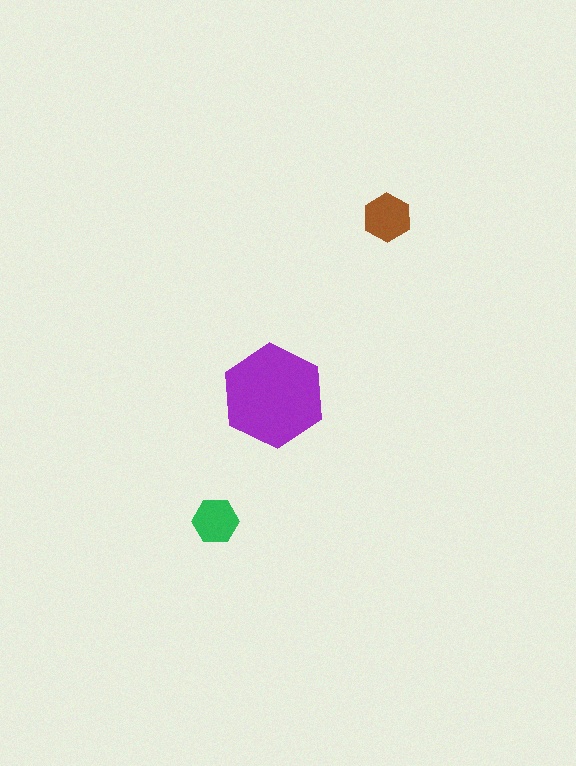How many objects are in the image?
There are 3 objects in the image.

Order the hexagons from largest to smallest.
the purple one, the brown one, the green one.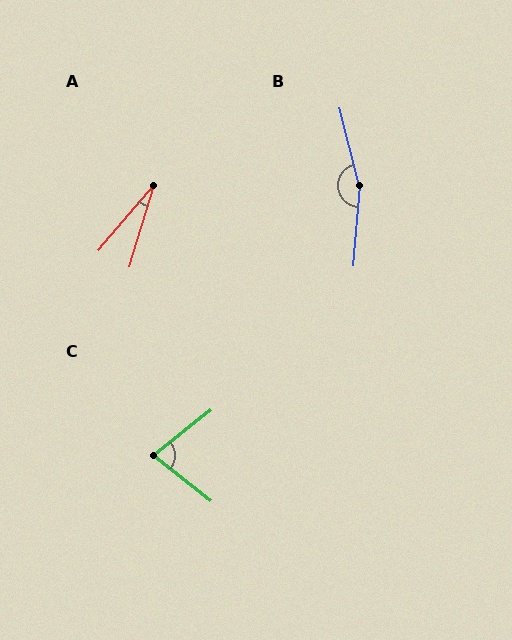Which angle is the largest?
B, at approximately 161 degrees.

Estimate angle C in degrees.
Approximately 77 degrees.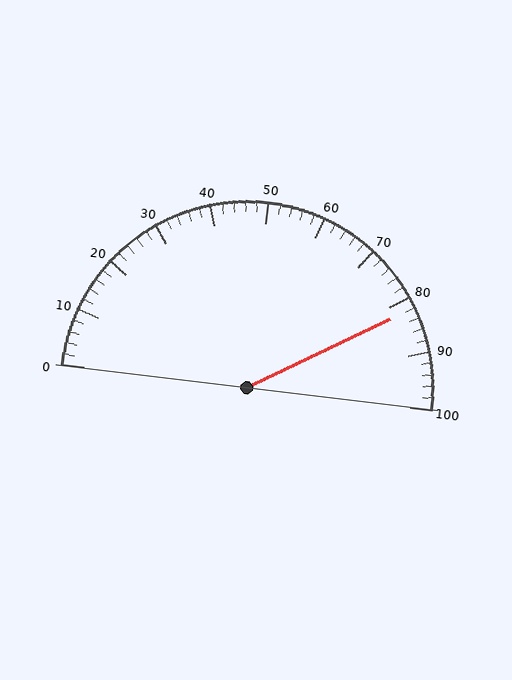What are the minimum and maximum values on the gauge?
The gauge ranges from 0 to 100.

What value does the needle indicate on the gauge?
The needle indicates approximately 82.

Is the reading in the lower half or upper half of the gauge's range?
The reading is in the upper half of the range (0 to 100).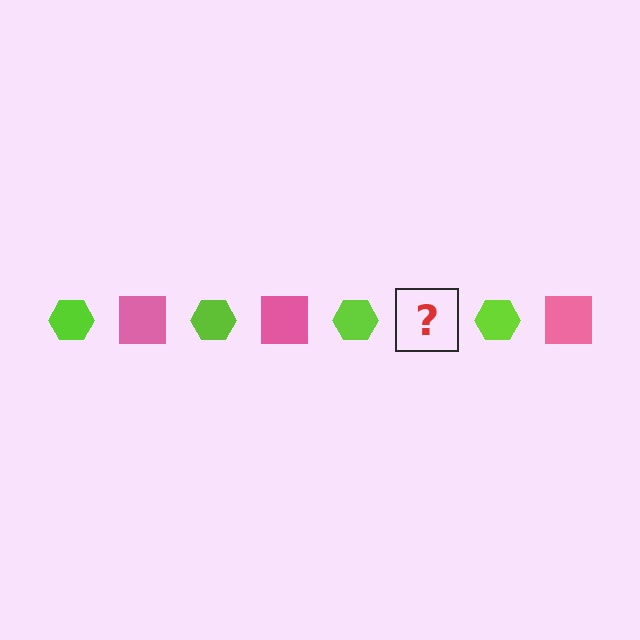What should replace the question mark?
The question mark should be replaced with a pink square.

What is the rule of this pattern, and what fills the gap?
The rule is that the pattern alternates between lime hexagon and pink square. The gap should be filled with a pink square.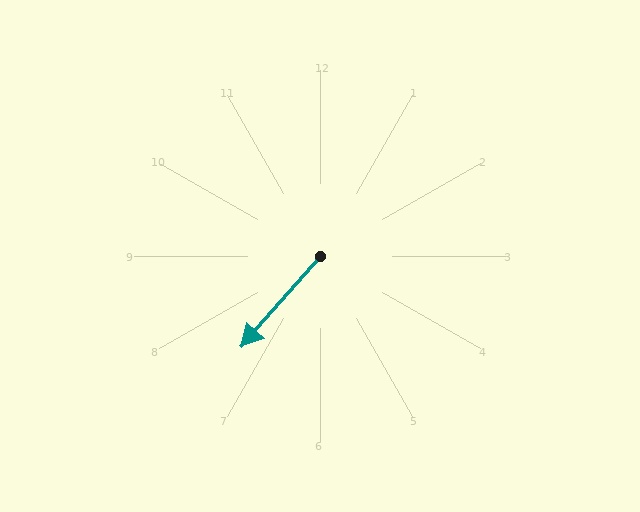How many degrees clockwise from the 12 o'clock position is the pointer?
Approximately 221 degrees.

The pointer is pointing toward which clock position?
Roughly 7 o'clock.